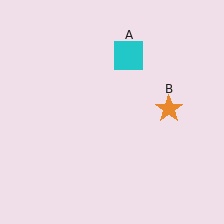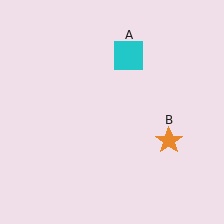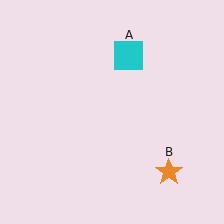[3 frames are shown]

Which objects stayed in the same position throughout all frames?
Cyan square (object A) remained stationary.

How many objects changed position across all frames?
1 object changed position: orange star (object B).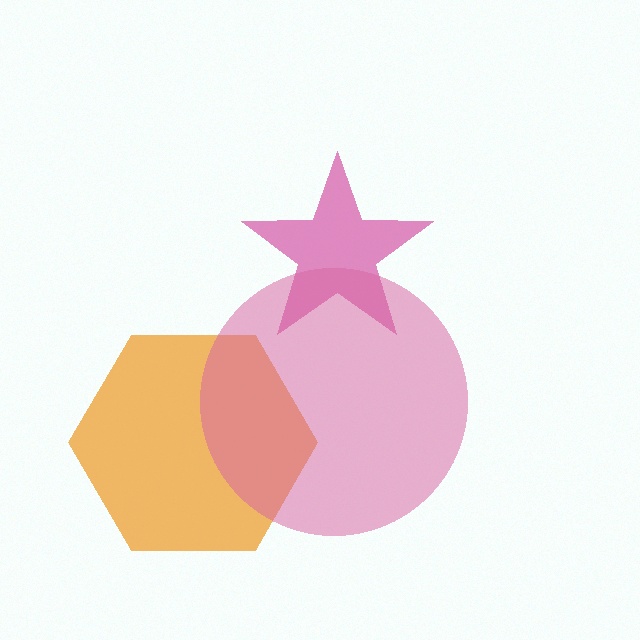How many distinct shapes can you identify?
There are 3 distinct shapes: an orange hexagon, a magenta star, a pink circle.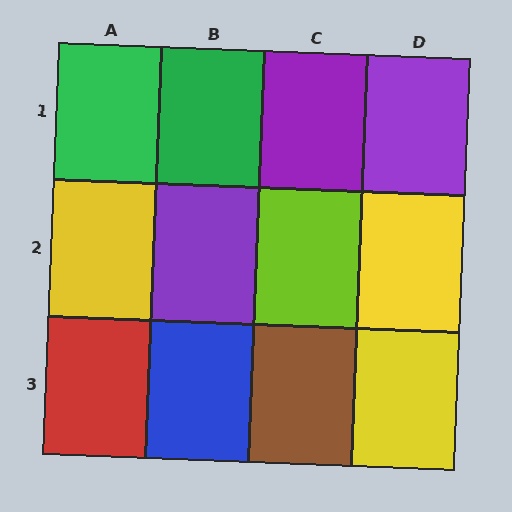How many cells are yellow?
3 cells are yellow.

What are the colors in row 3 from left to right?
Red, blue, brown, yellow.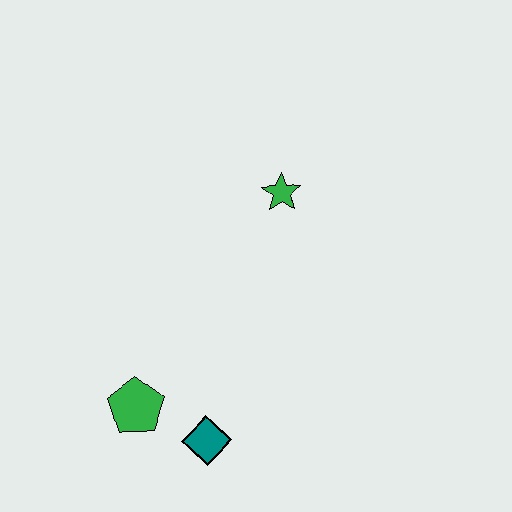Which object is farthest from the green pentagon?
The green star is farthest from the green pentagon.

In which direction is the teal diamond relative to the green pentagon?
The teal diamond is to the right of the green pentagon.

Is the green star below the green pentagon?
No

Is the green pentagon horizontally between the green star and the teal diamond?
No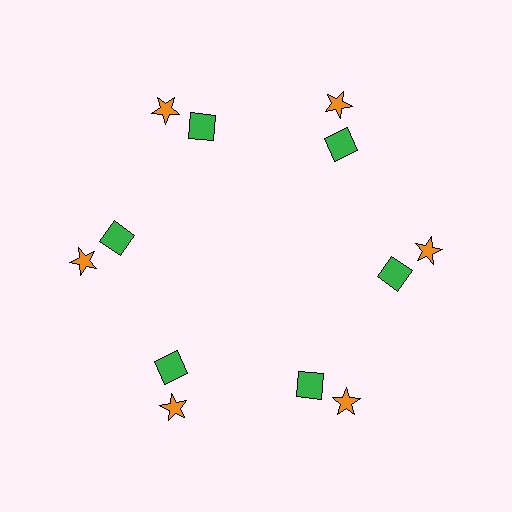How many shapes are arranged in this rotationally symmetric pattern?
There are 12 shapes, arranged in 6 groups of 2.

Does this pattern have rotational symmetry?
Yes, this pattern has 6-fold rotational symmetry. It looks the same after rotating 60 degrees around the center.